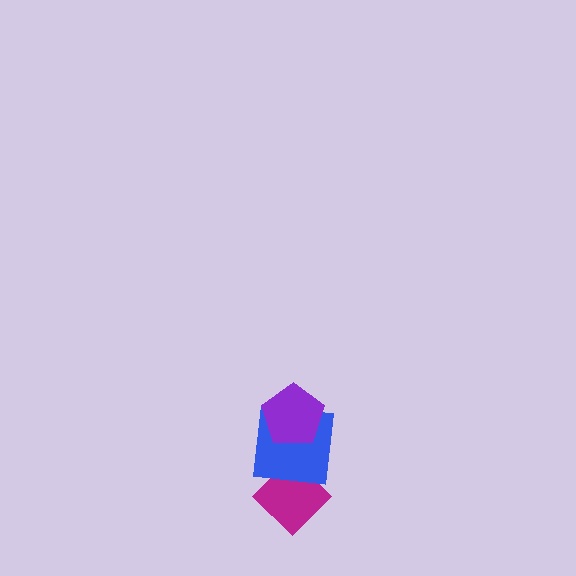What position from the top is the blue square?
The blue square is 2nd from the top.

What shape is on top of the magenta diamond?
The blue square is on top of the magenta diamond.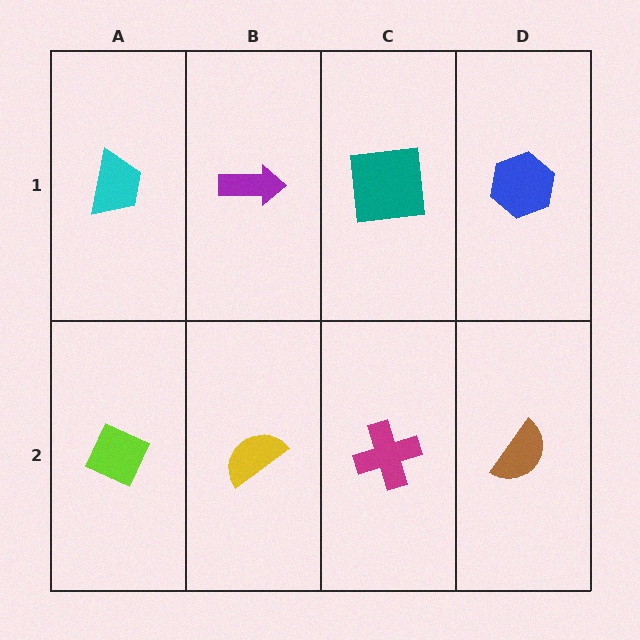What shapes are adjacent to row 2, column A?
A cyan trapezoid (row 1, column A), a yellow semicircle (row 2, column B).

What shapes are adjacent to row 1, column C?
A magenta cross (row 2, column C), a purple arrow (row 1, column B), a blue hexagon (row 1, column D).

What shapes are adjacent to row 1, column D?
A brown semicircle (row 2, column D), a teal square (row 1, column C).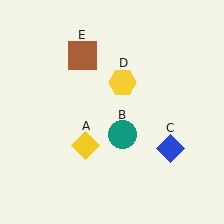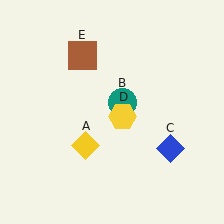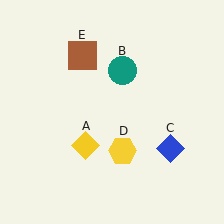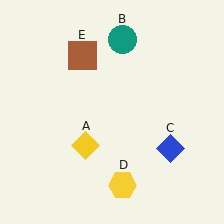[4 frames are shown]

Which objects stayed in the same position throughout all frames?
Yellow diamond (object A) and blue diamond (object C) and brown square (object E) remained stationary.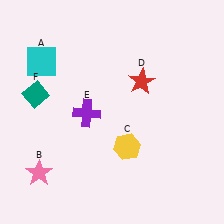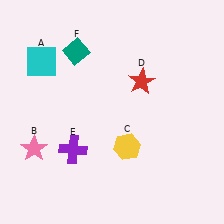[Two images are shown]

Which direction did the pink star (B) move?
The pink star (B) moved up.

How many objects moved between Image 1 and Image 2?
3 objects moved between the two images.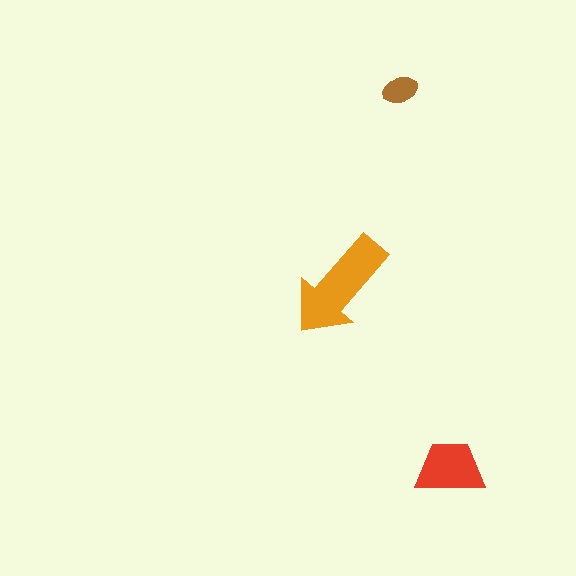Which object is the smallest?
The brown ellipse.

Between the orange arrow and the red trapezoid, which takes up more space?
The orange arrow.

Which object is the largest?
The orange arrow.